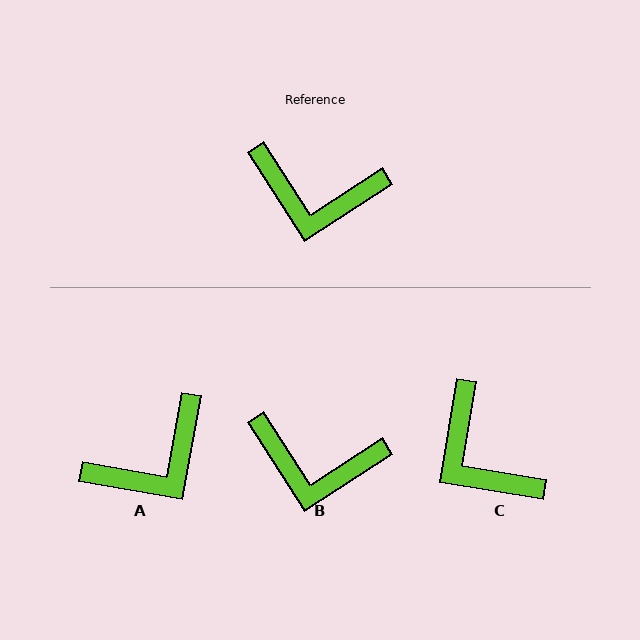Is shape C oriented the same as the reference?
No, it is off by about 42 degrees.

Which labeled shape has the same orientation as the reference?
B.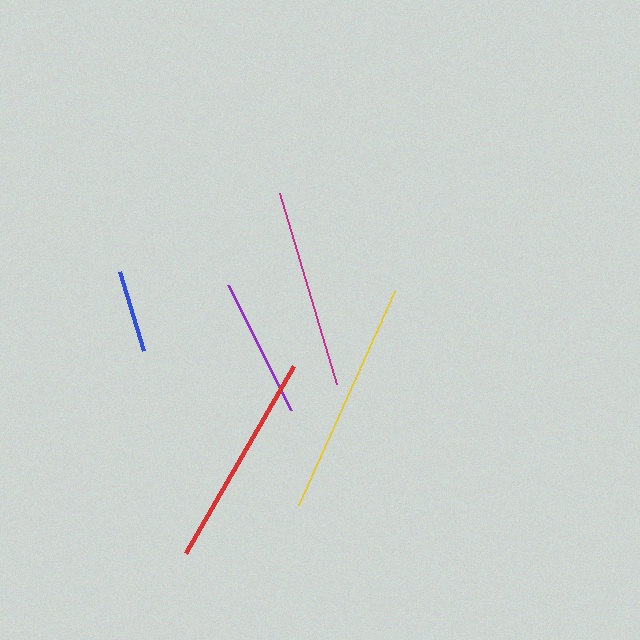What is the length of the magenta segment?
The magenta segment is approximately 199 pixels long.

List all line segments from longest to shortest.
From longest to shortest: yellow, red, magenta, purple, blue.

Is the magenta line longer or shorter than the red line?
The red line is longer than the magenta line.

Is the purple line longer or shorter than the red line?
The red line is longer than the purple line.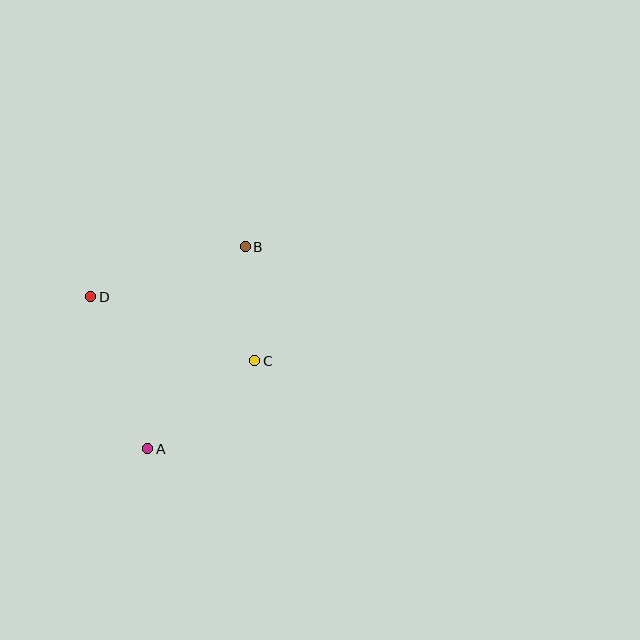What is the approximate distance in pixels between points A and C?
The distance between A and C is approximately 139 pixels.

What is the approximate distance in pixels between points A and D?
The distance between A and D is approximately 163 pixels.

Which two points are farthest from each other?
Points A and B are farthest from each other.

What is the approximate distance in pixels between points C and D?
The distance between C and D is approximately 176 pixels.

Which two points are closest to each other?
Points B and C are closest to each other.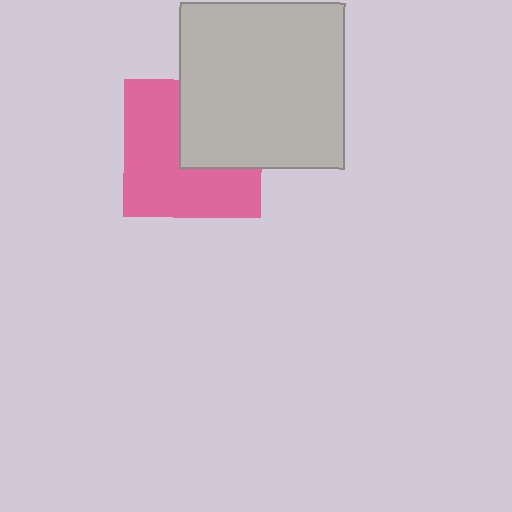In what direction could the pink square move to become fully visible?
The pink square could move toward the lower-left. That would shift it out from behind the light gray square entirely.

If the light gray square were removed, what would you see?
You would see the complete pink square.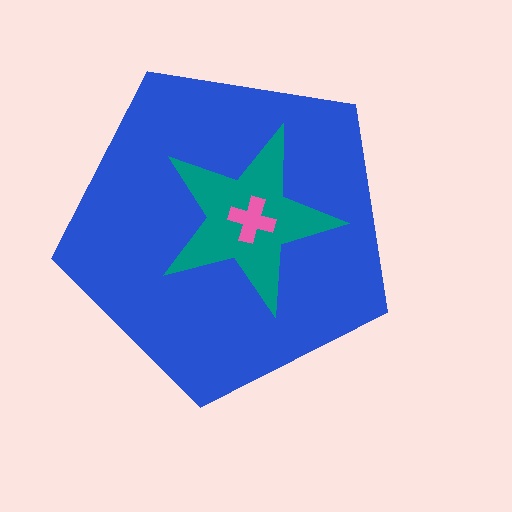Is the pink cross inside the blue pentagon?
Yes.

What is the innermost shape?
The pink cross.